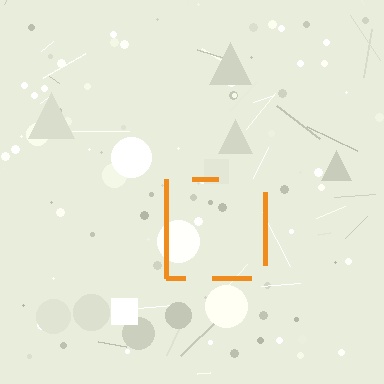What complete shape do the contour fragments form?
The contour fragments form a square.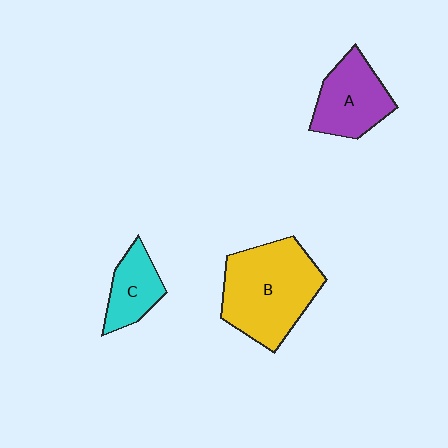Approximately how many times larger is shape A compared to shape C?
Approximately 1.4 times.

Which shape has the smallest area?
Shape C (cyan).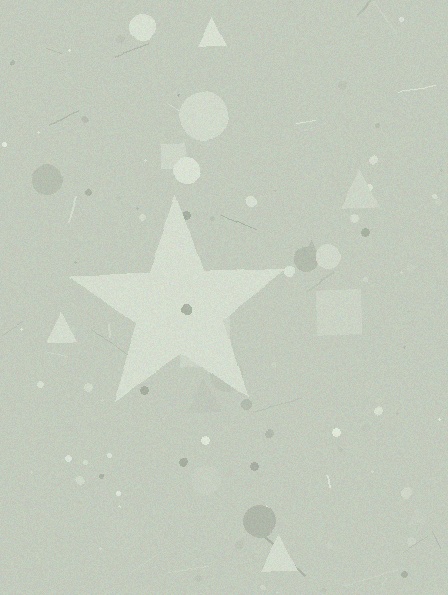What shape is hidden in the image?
A star is hidden in the image.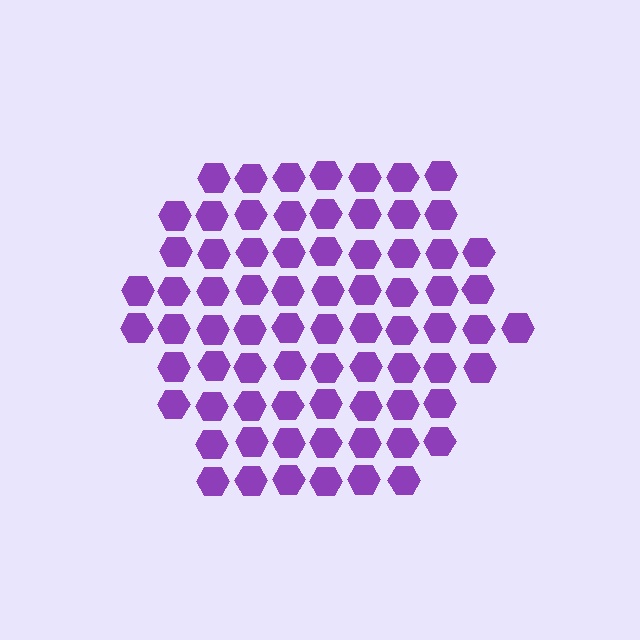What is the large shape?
The large shape is a hexagon.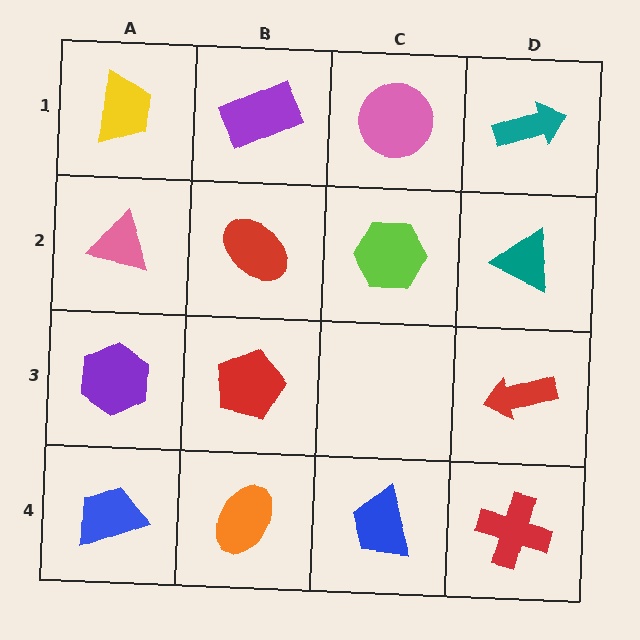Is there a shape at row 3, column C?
No, that cell is empty.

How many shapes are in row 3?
3 shapes.